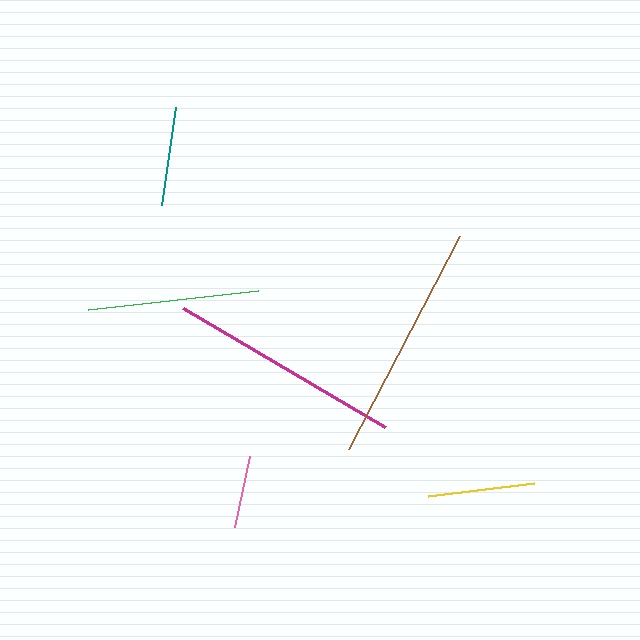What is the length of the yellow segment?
The yellow segment is approximately 106 pixels long.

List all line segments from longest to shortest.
From longest to shortest: brown, magenta, green, yellow, teal, pink.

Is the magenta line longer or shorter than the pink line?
The magenta line is longer than the pink line.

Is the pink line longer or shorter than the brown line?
The brown line is longer than the pink line.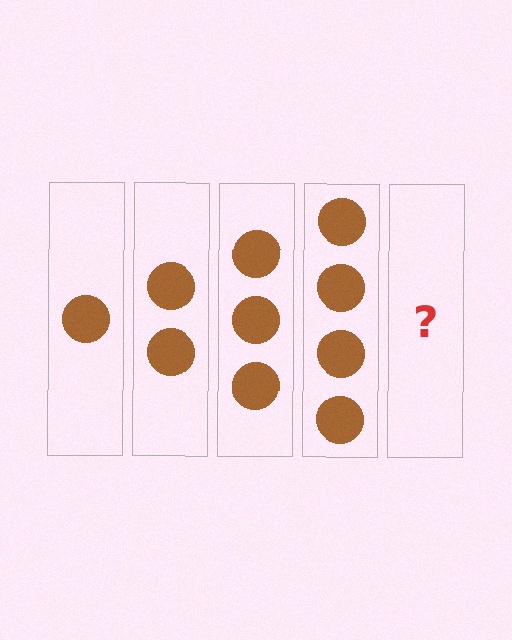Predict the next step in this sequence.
The next step is 5 circles.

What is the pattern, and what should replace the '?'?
The pattern is that each step adds one more circle. The '?' should be 5 circles.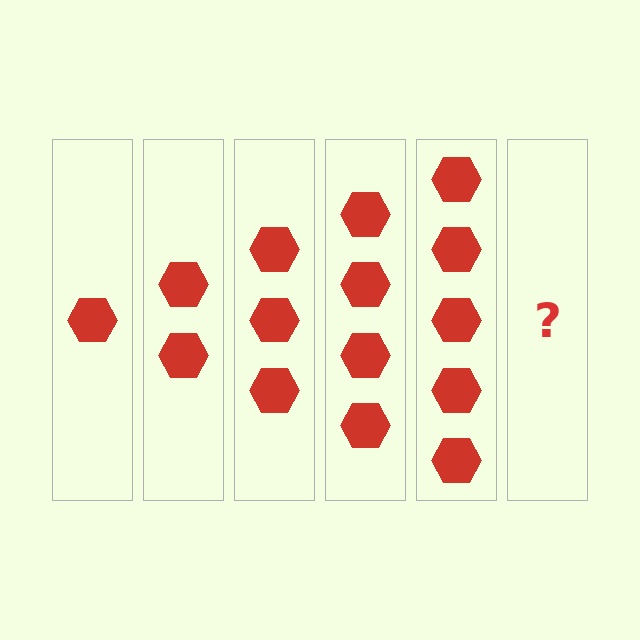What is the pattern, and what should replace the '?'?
The pattern is that each step adds one more hexagon. The '?' should be 6 hexagons.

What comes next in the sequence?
The next element should be 6 hexagons.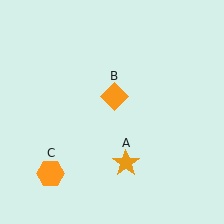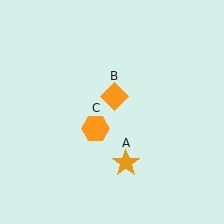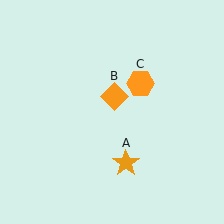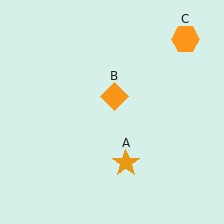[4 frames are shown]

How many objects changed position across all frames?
1 object changed position: orange hexagon (object C).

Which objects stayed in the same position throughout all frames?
Orange star (object A) and orange diamond (object B) remained stationary.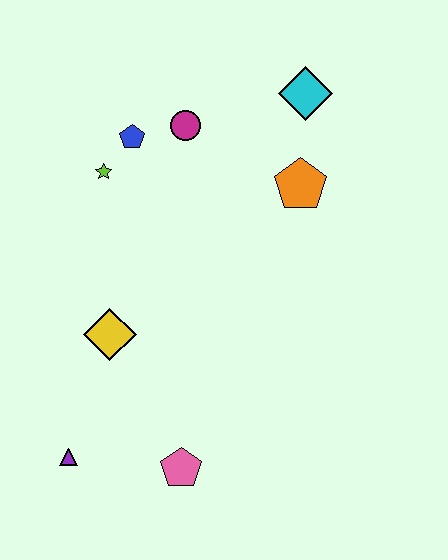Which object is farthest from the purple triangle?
The cyan diamond is farthest from the purple triangle.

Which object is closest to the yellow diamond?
The purple triangle is closest to the yellow diamond.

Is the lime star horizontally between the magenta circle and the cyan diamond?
No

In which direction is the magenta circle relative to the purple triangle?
The magenta circle is above the purple triangle.